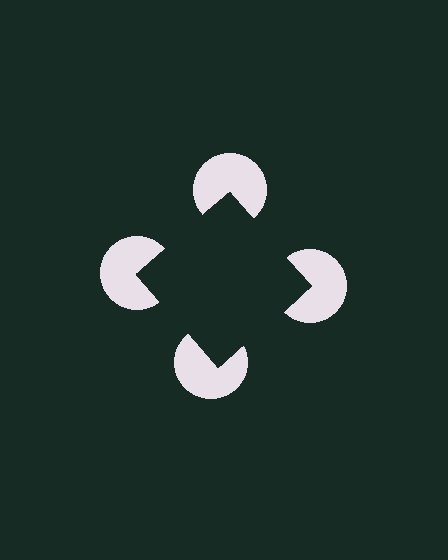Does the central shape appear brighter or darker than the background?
It typically appears slightly darker than the background, even though no actual brightness change is drawn.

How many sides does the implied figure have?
4 sides.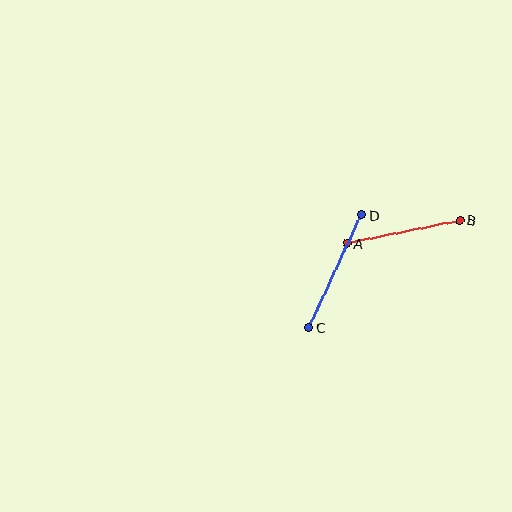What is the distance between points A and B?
The distance is approximately 116 pixels.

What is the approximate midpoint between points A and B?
The midpoint is at approximately (403, 232) pixels.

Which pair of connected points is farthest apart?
Points C and D are farthest apart.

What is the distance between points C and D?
The distance is approximately 124 pixels.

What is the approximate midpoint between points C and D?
The midpoint is at approximately (335, 271) pixels.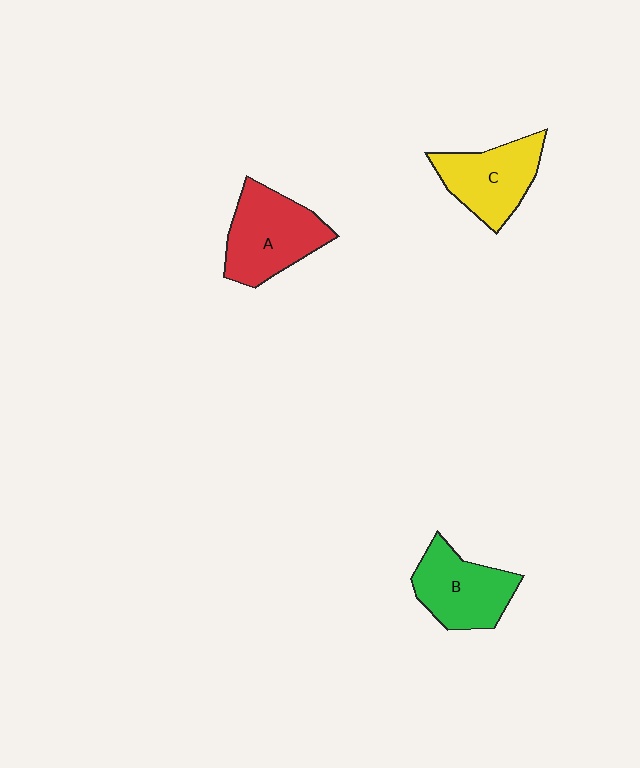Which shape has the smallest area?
Shape C (yellow).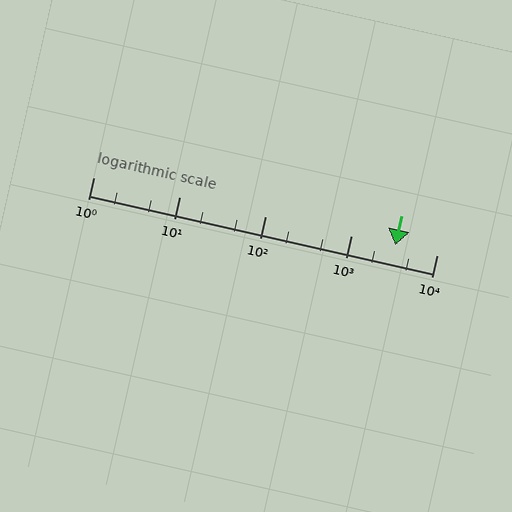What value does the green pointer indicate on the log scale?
The pointer indicates approximately 3300.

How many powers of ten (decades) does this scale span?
The scale spans 4 decades, from 1 to 10000.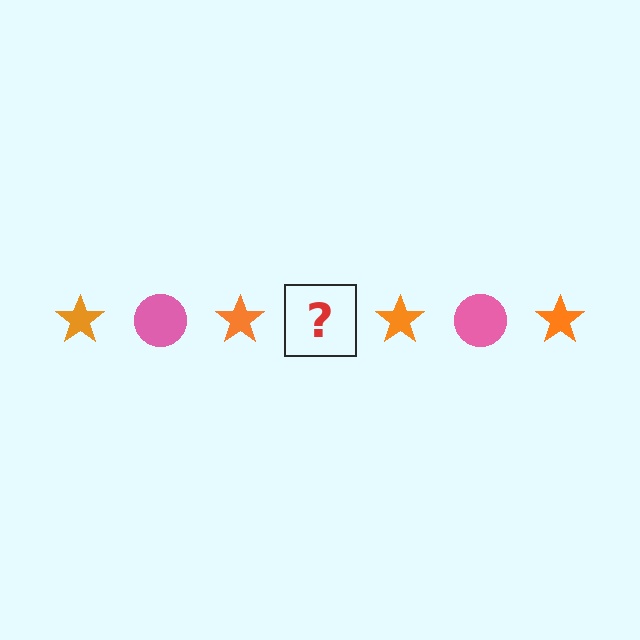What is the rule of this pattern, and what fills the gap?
The rule is that the pattern alternates between orange star and pink circle. The gap should be filled with a pink circle.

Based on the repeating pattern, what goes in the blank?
The blank should be a pink circle.